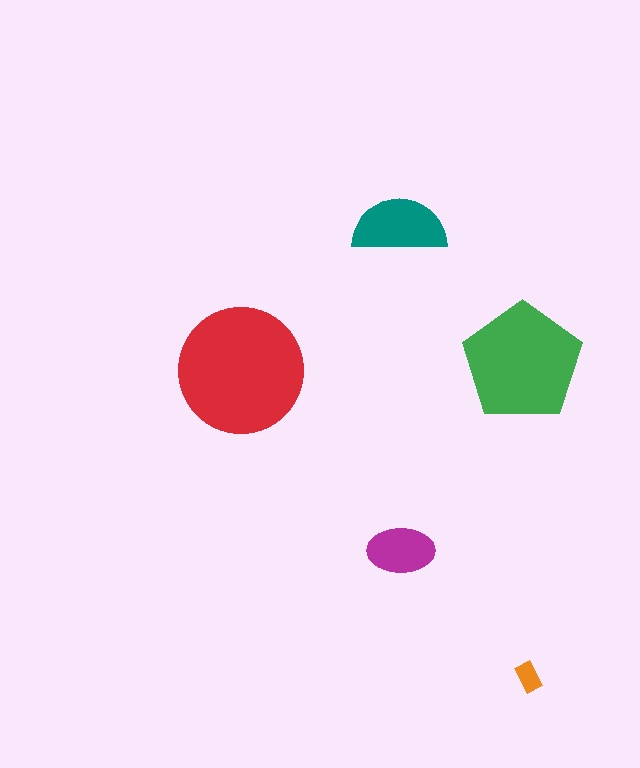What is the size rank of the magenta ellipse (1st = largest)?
4th.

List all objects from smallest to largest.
The orange rectangle, the magenta ellipse, the teal semicircle, the green pentagon, the red circle.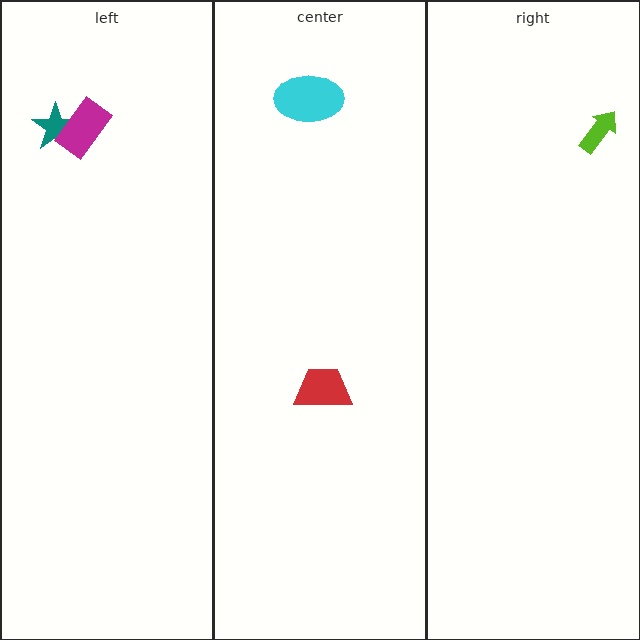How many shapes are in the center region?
2.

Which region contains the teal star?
The left region.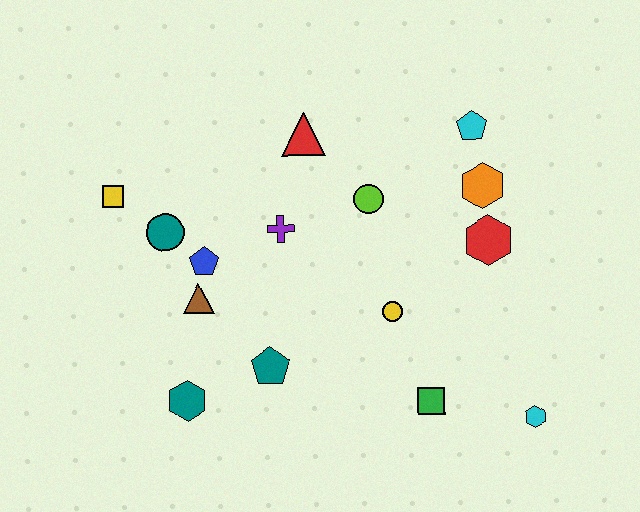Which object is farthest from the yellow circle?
The yellow square is farthest from the yellow circle.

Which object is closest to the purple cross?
The blue pentagon is closest to the purple cross.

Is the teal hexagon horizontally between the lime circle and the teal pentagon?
No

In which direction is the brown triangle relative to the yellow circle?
The brown triangle is to the left of the yellow circle.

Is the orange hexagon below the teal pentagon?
No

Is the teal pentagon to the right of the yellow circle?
No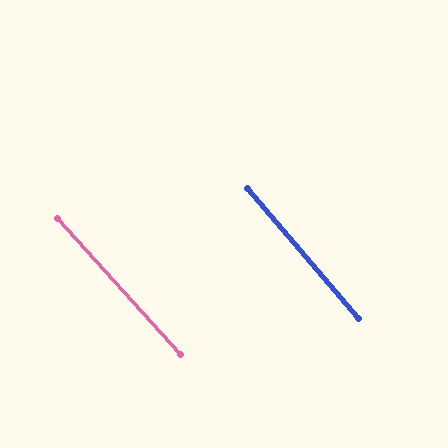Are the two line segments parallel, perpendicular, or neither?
Parallel — their directions differ by only 1.8°.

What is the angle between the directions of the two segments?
Approximately 2 degrees.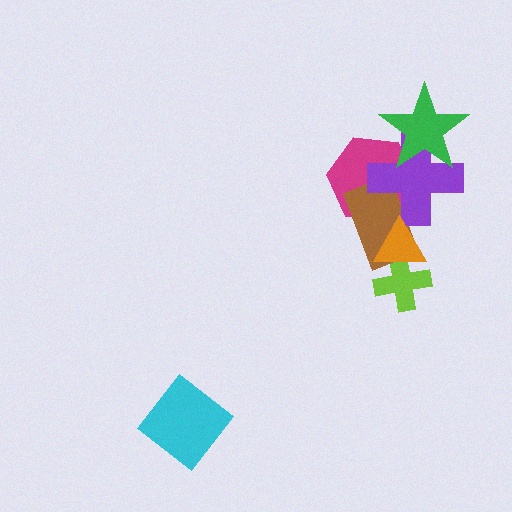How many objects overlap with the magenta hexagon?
3 objects overlap with the magenta hexagon.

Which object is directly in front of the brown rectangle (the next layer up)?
The purple cross is directly in front of the brown rectangle.